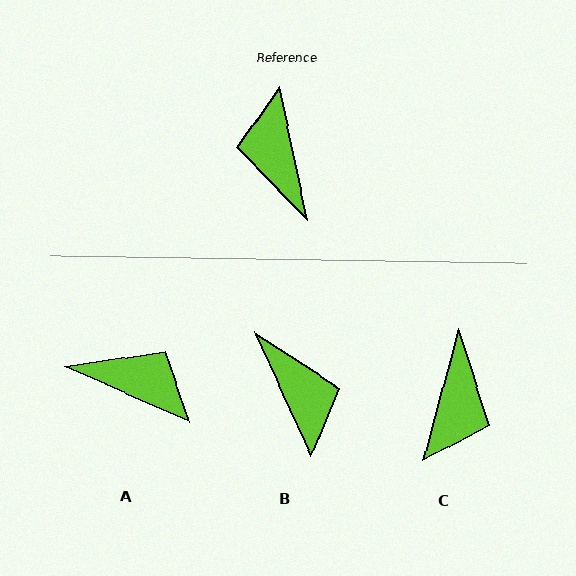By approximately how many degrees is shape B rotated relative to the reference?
Approximately 168 degrees clockwise.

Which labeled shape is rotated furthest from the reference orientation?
B, about 168 degrees away.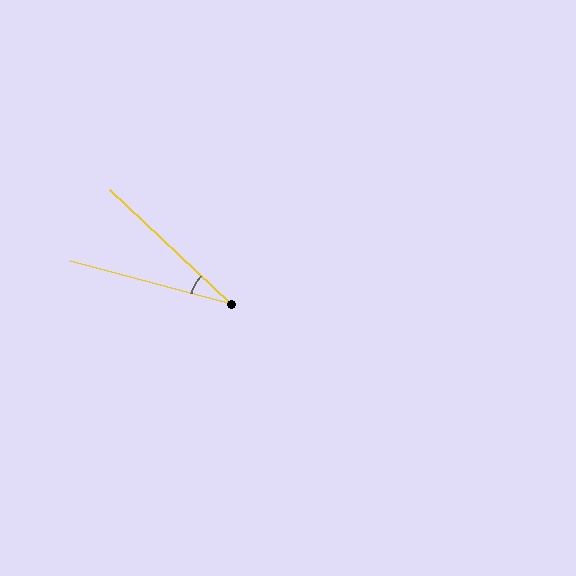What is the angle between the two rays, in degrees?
Approximately 28 degrees.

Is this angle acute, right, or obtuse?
It is acute.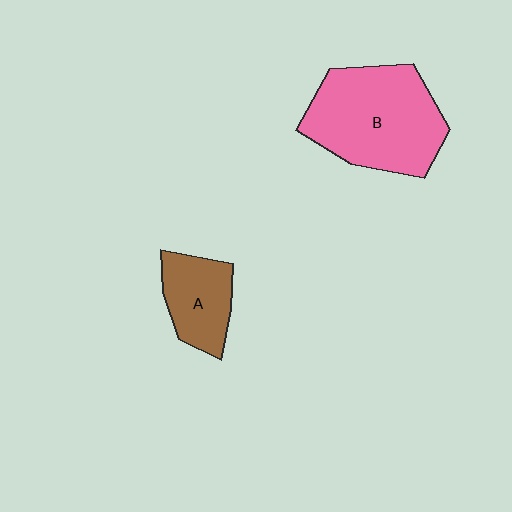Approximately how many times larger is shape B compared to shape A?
Approximately 2.1 times.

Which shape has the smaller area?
Shape A (brown).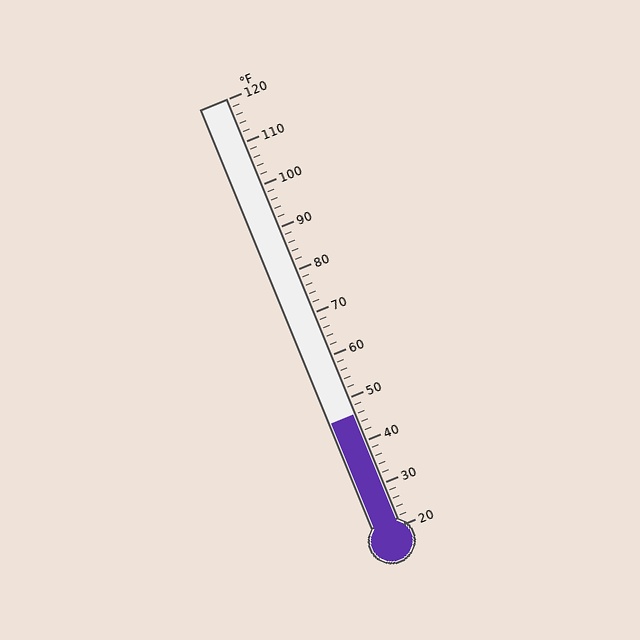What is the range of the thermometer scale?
The thermometer scale ranges from 20°F to 120°F.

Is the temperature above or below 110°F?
The temperature is below 110°F.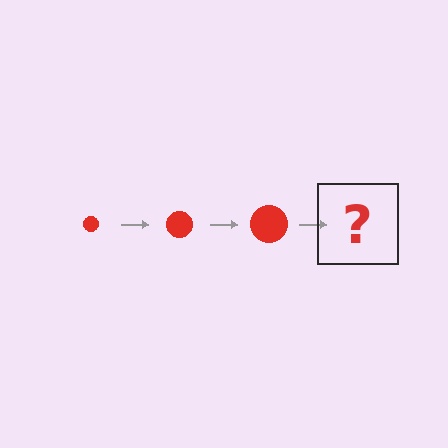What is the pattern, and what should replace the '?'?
The pattern is that the circle gets progressively larger each step. The '?' should be a red circle, larger than the previous one.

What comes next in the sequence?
The next element should be a red circle, larger than the previous one.